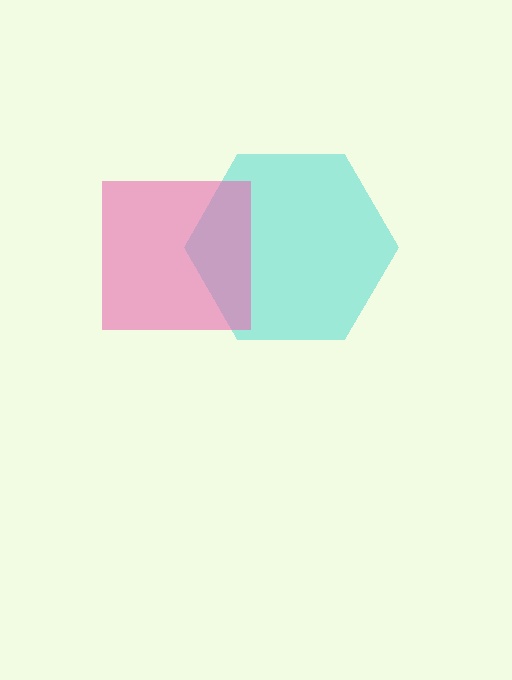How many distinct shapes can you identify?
There are 2 distinct shapes: a cyan hexagon, a pink square.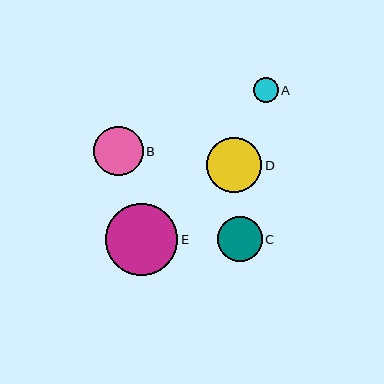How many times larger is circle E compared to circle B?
Circle E is approximately 1.4 times the size of circle B.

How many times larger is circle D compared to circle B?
Circle D is approximately 1.1 times the size of circle B.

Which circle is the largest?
Circle E is the largest with a size of approximately 72 pixels.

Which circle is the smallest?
Circle A is the smallest with a size of approximately 25 pixels.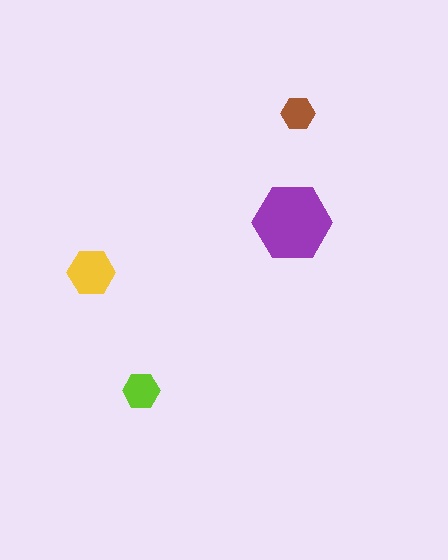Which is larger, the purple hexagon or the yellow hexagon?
The purple one.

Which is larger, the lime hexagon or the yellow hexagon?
The yellow one.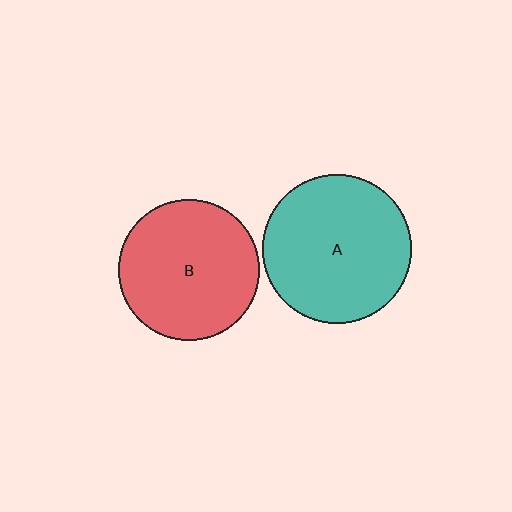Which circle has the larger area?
Circle A (teal).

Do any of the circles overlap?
No, none of the circles overlap.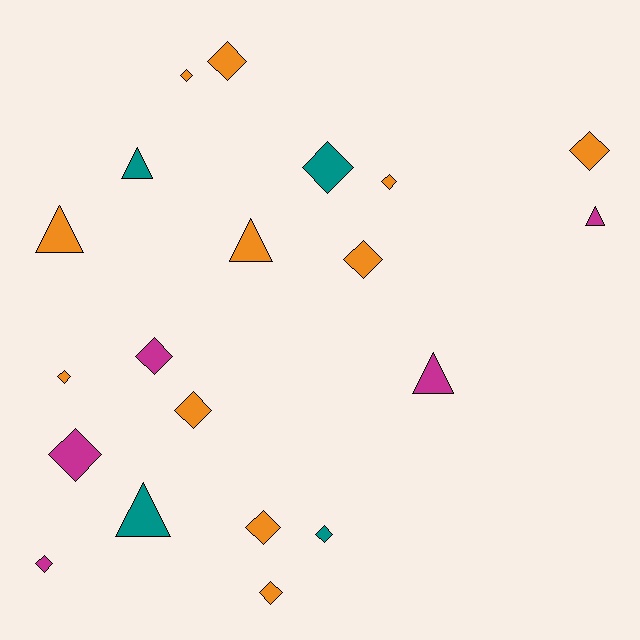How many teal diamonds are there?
There are 2 teal diamonds.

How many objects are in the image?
There are 20 objects.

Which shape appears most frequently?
Diamond, with 14 objects.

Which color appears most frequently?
Orange, with 11 objects.